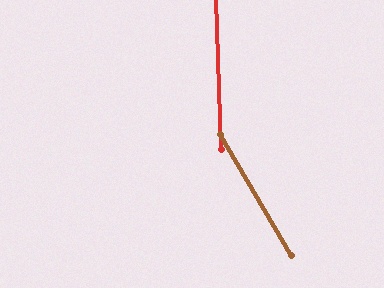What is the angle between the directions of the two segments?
Approximately 29 degrees.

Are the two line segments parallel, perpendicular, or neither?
Neither parallel nor perpendicular — they differ by about 29°.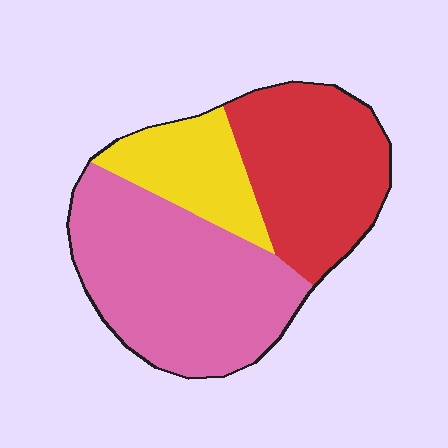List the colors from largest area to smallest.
From largest to smallest: pink, red, yellow.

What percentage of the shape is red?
Red takes up about one third (1/3) of the shape.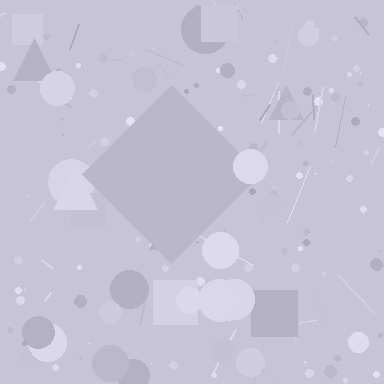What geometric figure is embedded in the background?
A diamond is embedded in the background.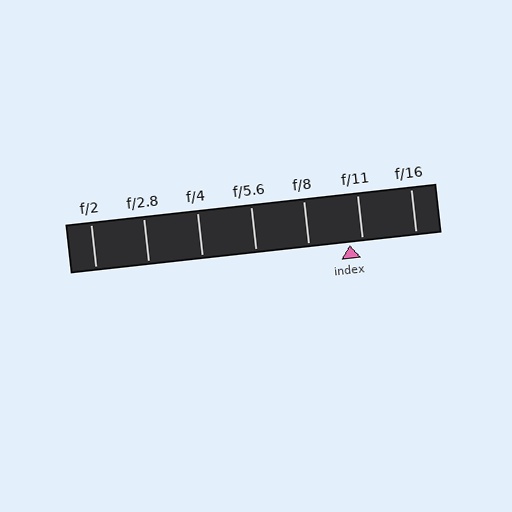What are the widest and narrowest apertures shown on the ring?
The widest aperture shown is f/2 and the narrowest is f/16.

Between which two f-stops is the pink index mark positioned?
The index mark is between f/8 and f/11.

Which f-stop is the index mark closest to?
The index mark is closest to f/11.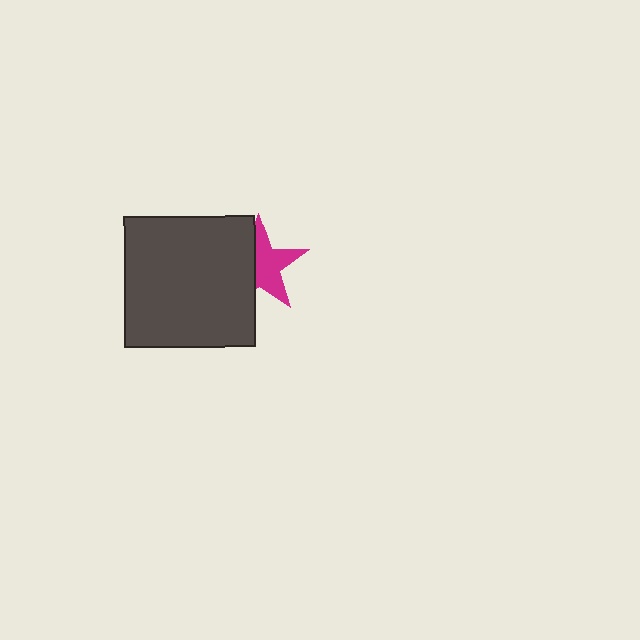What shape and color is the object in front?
The object in front is a dark gray square.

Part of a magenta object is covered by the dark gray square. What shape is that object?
It is a star.